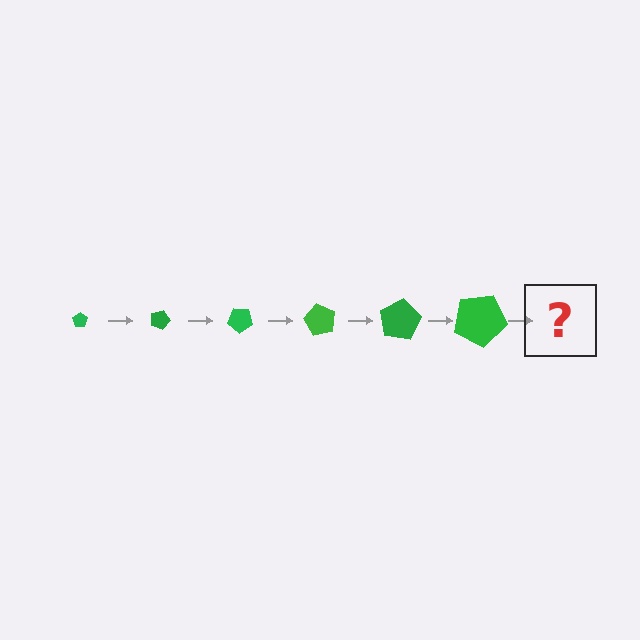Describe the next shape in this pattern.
It should be a pentagon, larger than the previous one and rotated 120 degrees from the start.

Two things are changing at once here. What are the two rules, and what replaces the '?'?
The two rules are that the pentagon grows larger each step and it rotates 20 degrees each step. The '?' should be a pentagon, larger than the previous one and rotated 120 degrees from the start.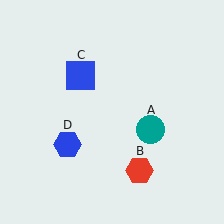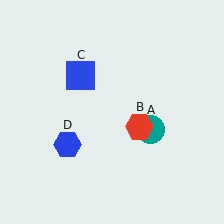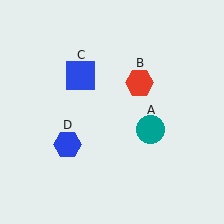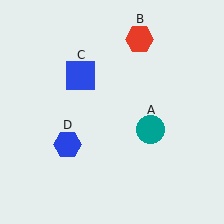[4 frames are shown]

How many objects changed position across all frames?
1 object changed position: red hexagon (object B).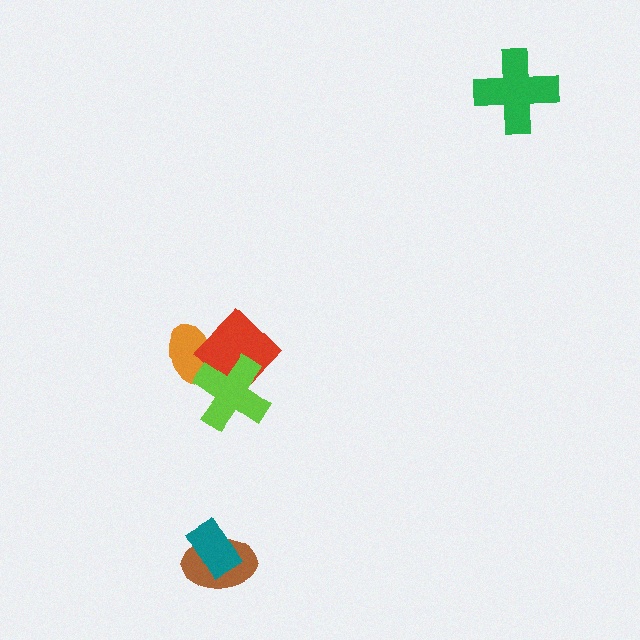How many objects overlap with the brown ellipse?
1 object overlaps with the brown ellipse.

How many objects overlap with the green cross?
0 objects overlap with the green cross.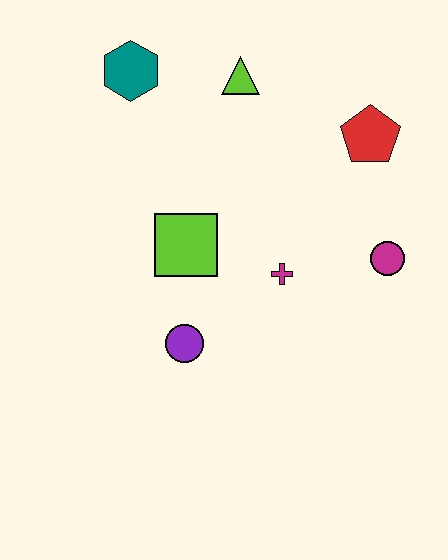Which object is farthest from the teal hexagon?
The magenta circle is farthest from the teal hexagon.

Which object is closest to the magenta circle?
The magenta cross is closest to the magenta circle.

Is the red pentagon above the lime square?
Yes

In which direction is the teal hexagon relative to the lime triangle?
The teal hexagon is to the left of the lime triangle.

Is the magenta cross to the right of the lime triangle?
Yes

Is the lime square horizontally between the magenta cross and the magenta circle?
No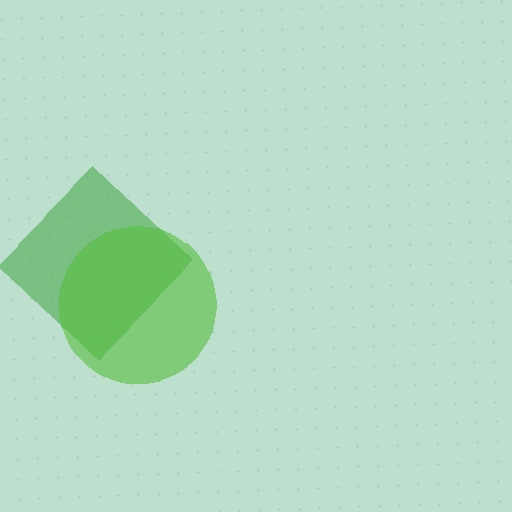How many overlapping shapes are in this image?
There are 2 overlapping shapes in the image.